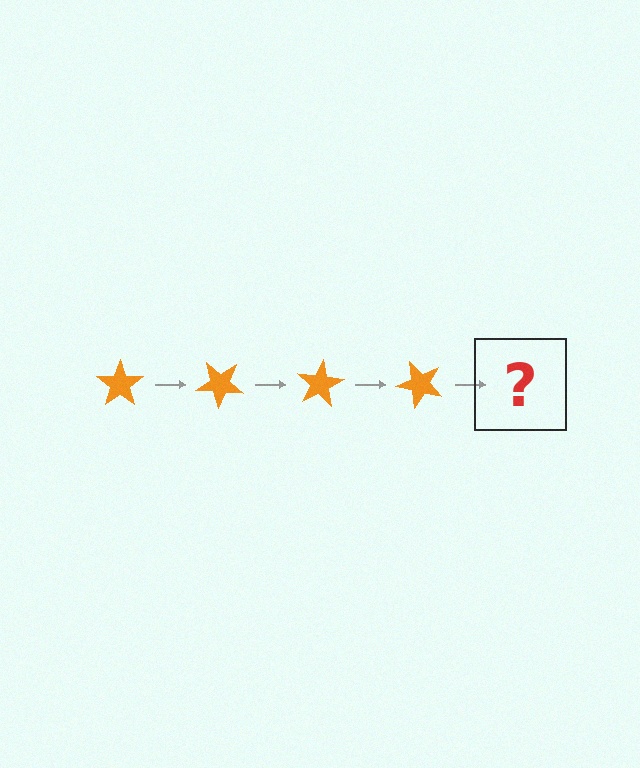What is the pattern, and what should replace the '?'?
The pattern is that the star rotates 40 degrees each step. The '?' should be an orange star rotated 160 degrees.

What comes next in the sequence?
The next element should be an orange star rotated 160 degrees.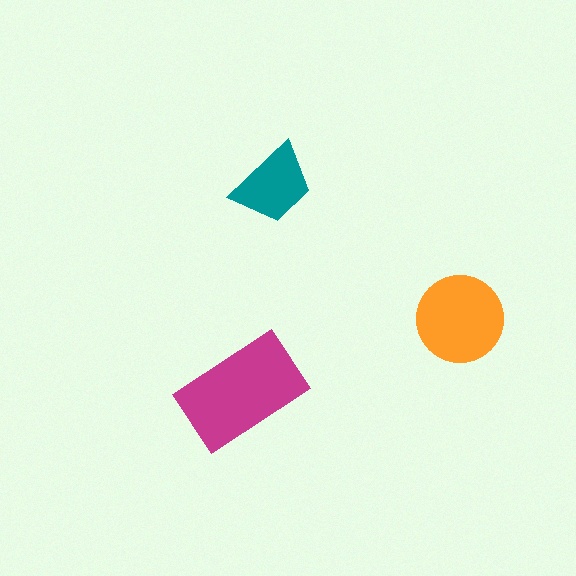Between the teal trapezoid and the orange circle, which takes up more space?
The orange circle.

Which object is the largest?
The magenta rectangle.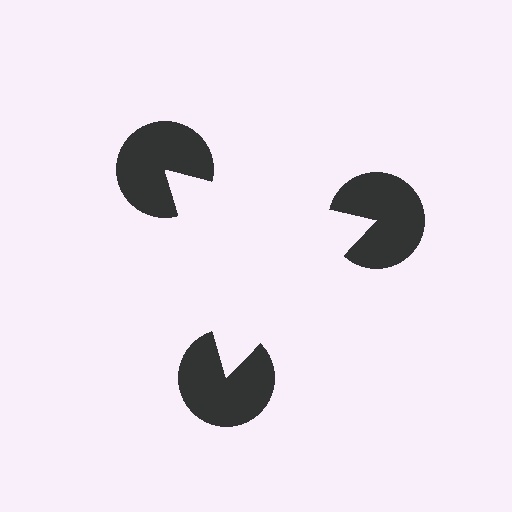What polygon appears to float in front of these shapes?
An illusory triangle — its edges are inferred from the aligned wedge cuts in the pac-man discs, not physically drawn.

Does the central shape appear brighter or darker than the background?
It typically appears slightly brighter than the background, even though no actual brightness change is drawn.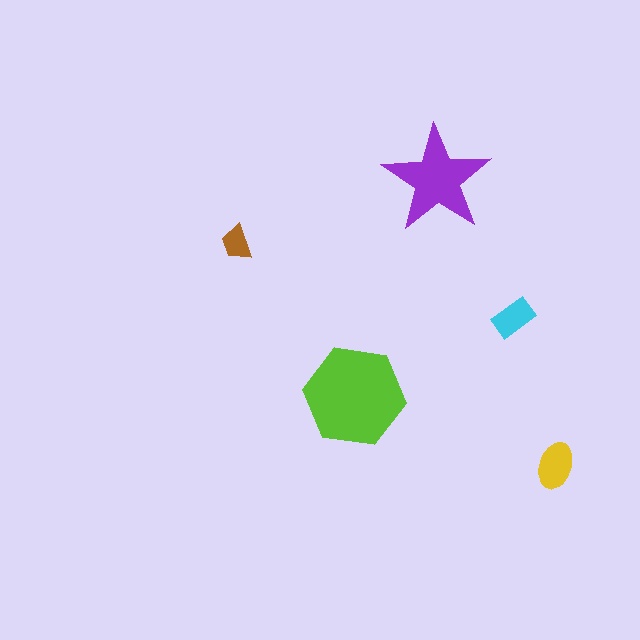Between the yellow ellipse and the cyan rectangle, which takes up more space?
The yellow ellipse.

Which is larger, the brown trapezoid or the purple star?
The purple star.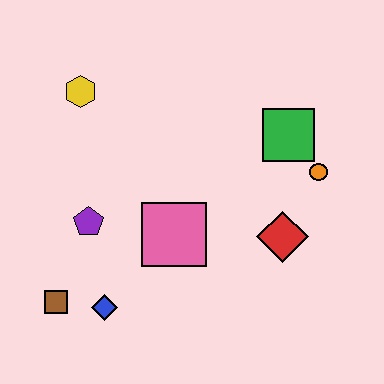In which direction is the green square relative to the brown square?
The green square is to the right of the brown square.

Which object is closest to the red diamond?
The orange circle is closest to the red diamond.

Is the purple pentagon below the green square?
Yes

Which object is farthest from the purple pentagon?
The orange circle is farthest from the purple pentagon.